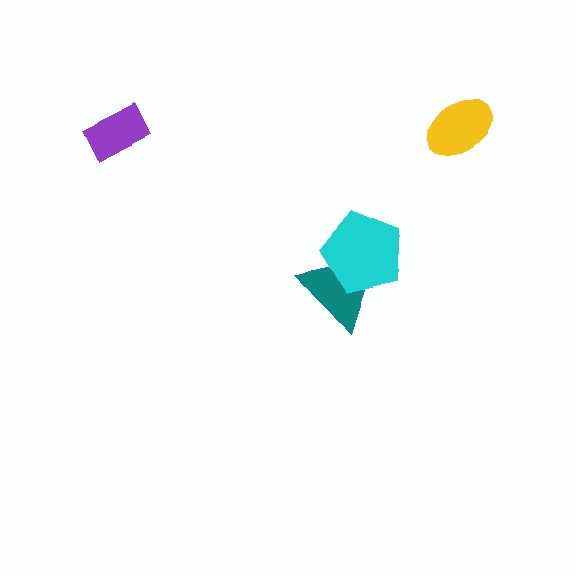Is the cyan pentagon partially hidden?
No, no other shape covers it.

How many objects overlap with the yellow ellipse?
0 objects overlap with the yellow ellipse.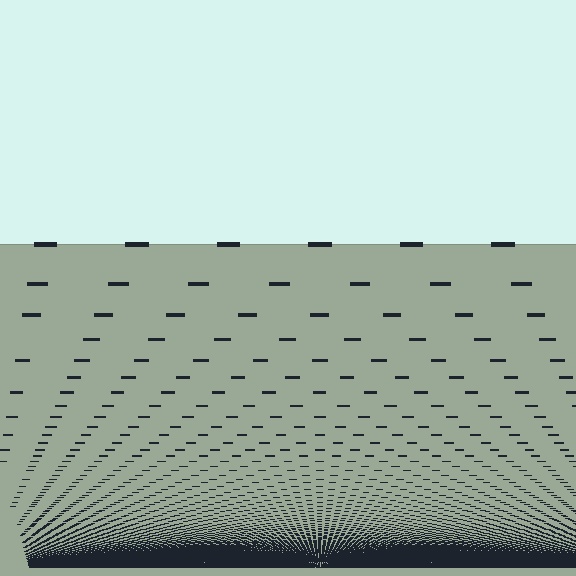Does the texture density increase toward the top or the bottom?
Density increases toward the bottom.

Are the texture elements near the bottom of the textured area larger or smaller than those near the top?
Smaller. The gradient is inverted — elements near the bottom are smaller and denser.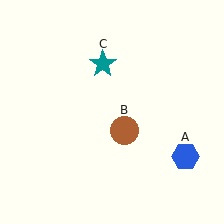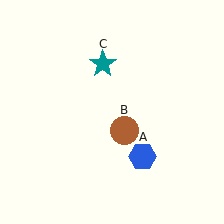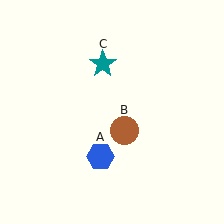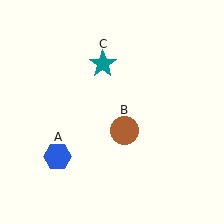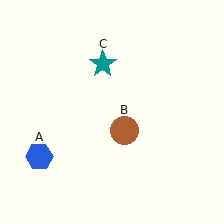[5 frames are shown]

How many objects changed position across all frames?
1 object changed position: blue hexagon (object A).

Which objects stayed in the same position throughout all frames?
Brown circle (object B) and teal star (object C) remained stationary.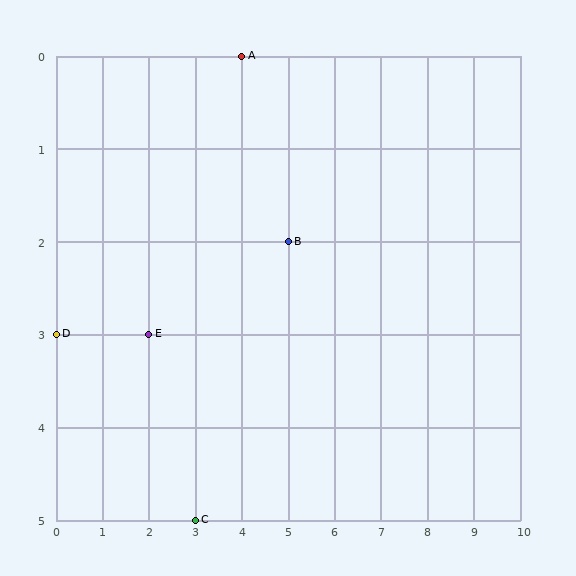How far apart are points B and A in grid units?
Points B and A are 1 column and 2 rows apart (about 2.2 grid units diagonally).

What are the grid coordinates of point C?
Point C is at grid coordinates (3, 5).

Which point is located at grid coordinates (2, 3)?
Point E is at (2, 3).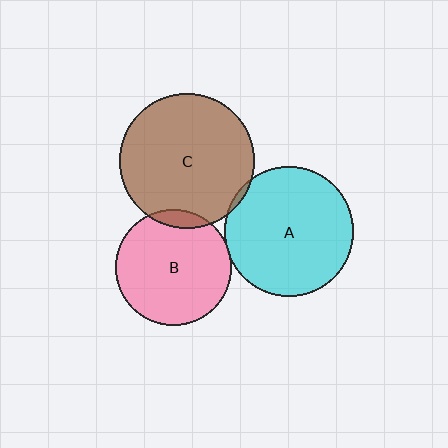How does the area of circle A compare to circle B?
Approximately 1.2 times.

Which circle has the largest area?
Circle C (brown).